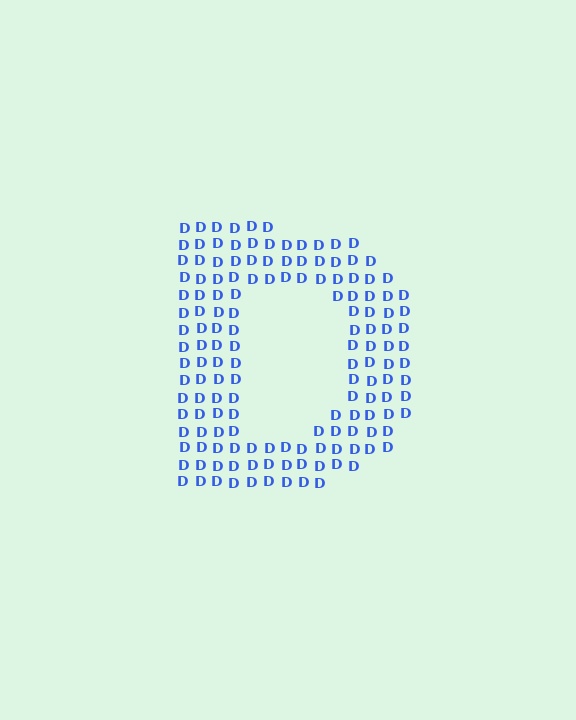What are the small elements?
The small elements are letter D's.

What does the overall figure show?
The overall figure shows the letter D.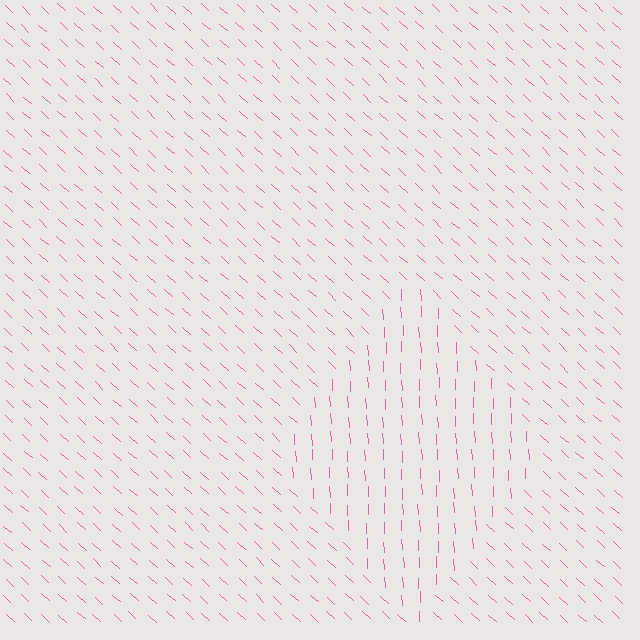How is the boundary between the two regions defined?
The boundary is defined purely by a change in line orientation (approximately 45 degrees difference). All lines are the same color and thickness.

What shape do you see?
I see a diamond.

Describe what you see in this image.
The image is filled with small pink line segments. A diamond region in the image has lines oriented differently from the surrounding lines, creating a visible texture boundary.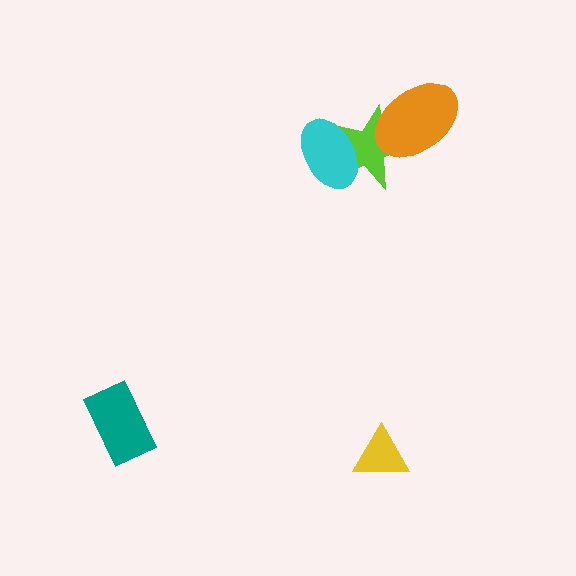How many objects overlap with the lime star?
2 objects overlap with the lime star.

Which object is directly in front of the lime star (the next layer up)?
The cyan ellipse is directly in front of the lime star.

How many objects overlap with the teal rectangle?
0 objects overlap with the teal rectangle.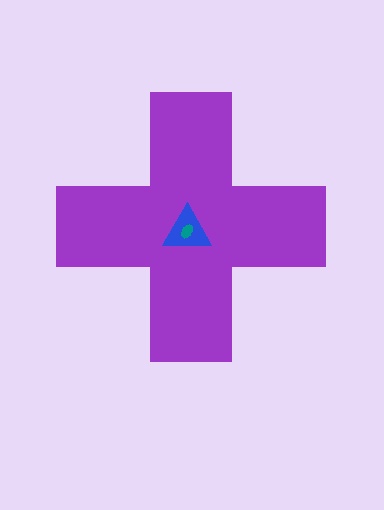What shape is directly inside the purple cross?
The blue triangle.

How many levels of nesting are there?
3.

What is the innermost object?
The teal ellipse.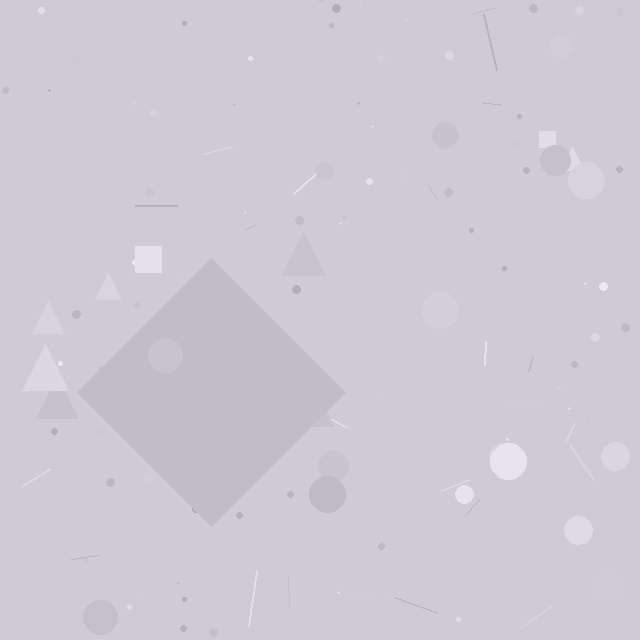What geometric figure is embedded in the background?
A diamond is embedded in the background.